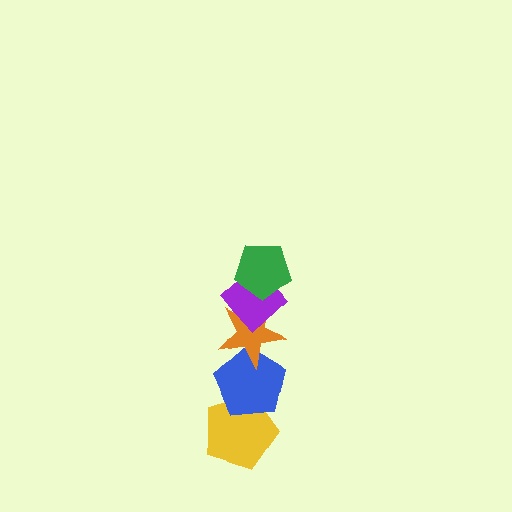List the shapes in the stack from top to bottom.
From top to bottom: the green pentagon, the purple diamond, the orange star, the blue pentagon, the yellow pentagon.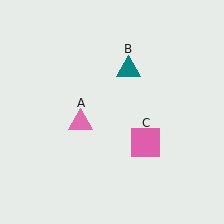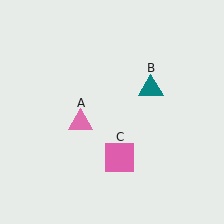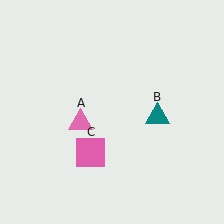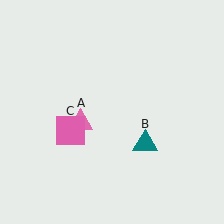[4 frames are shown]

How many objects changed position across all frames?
2 objects changed position: teal triangle (object B), pink square (object C).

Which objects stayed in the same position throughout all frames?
Pink triangle (object A) remained stationary.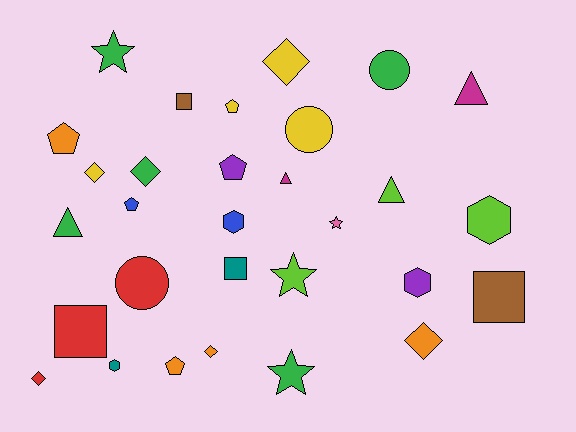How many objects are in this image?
There are 30 objects.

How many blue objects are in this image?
There are 2 blue objects.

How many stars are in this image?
There are 4 stars.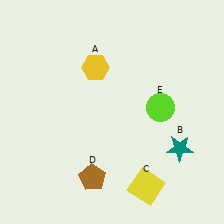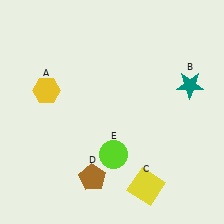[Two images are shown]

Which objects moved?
The objects that moved are: the yellow hexagon (A), the teal star (B), the lime circle (E).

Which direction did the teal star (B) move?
The teal star (B) moved up.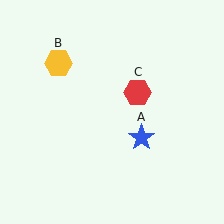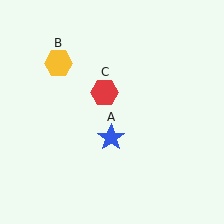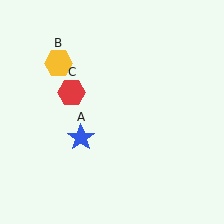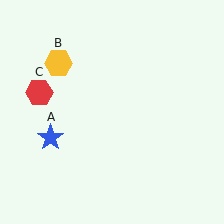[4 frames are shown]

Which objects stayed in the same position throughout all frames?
Yellow hexagon (object B) remained stationary.